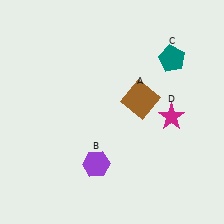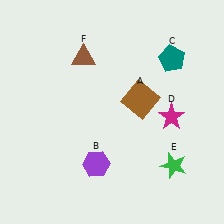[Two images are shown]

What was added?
A green star (E), a brown triangle (F) were added in Image 2.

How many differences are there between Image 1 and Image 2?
There are 2 differences between the two images.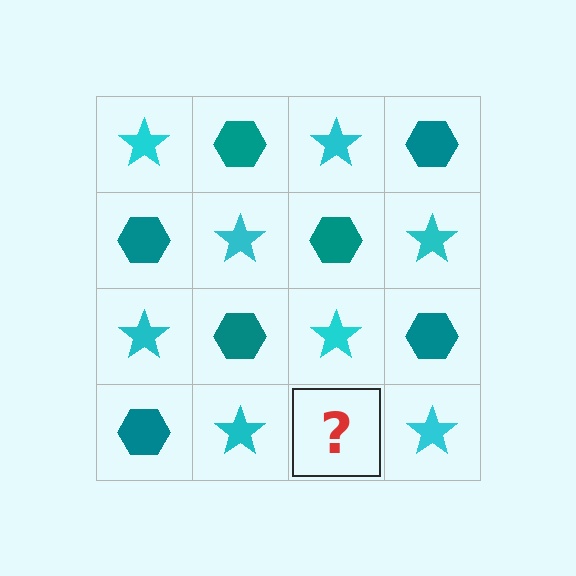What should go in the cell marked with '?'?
The missing cell should contain a teal hexagon.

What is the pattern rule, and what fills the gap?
The rule is that it alternates cyan star and teal hexagon in a checkerboard pattern. The gap should be filled with a teal hexagon.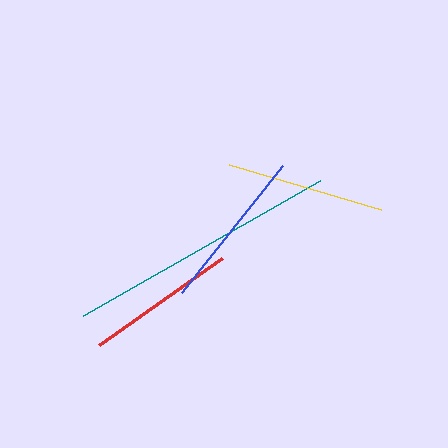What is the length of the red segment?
The red segment is approximately 151 pixels long.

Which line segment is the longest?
The teal line is the longest at approximately 273 pixels.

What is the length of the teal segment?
The teal segment is approximately 273 pixels long.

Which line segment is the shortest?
The red line is the shortest at approximately 151 pixels.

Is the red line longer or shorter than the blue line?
The blue line is longer than the red line.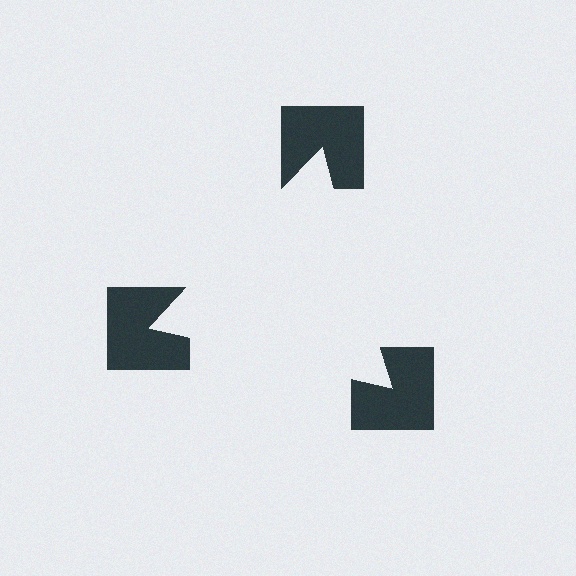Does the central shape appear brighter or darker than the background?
It typically appears slightly brighter than the background, even though no actual brightness change is drawn.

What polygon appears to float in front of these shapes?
An illusory triangle — its edges are inferred from the aligned wedge cuts in the notched squares, not physically drawn.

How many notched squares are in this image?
There are 3 — one at each vertex of the illusory triangle.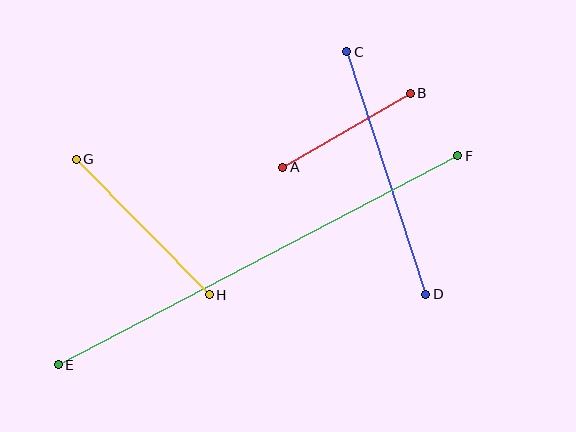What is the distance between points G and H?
The distance is approximately 190 pixels.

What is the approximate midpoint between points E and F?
The midpoint is at approximately (258, 260) pixels.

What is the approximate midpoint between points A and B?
The midpoint is at approximately (346, 130) pixels.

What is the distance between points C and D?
The distance is approximately 255 pixels.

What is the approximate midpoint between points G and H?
The midpoint is at approximately (143, 227) pixels.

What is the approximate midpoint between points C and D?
The midpoint is at approximately (386, 173) pixels.